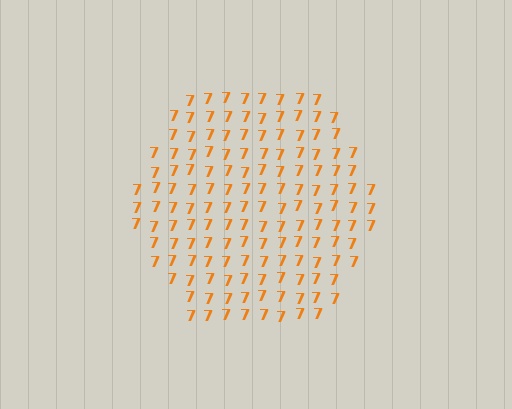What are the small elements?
The small elements are digit 7's.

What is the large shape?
The large shape is a hexagon.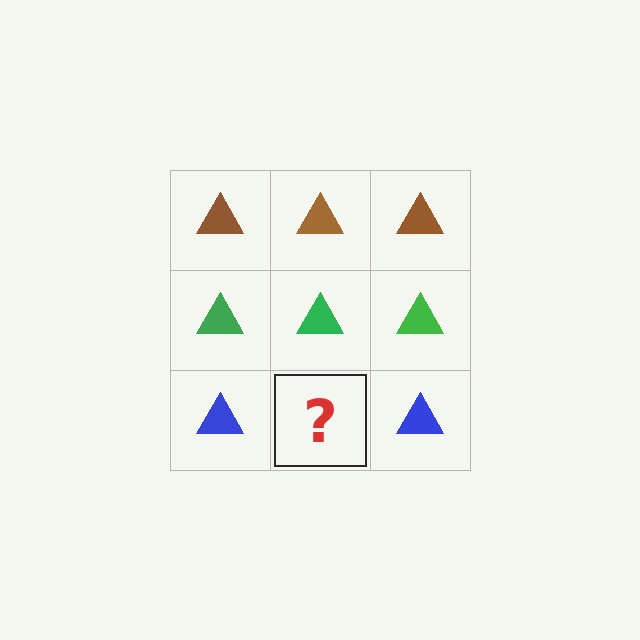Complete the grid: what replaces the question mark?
The question mark should be replaced with a blue triangle.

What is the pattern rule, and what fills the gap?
The rule is that each row has a consistent color. The gap should be filled with a blue triangle.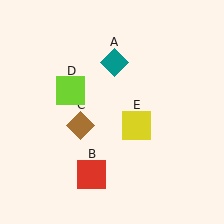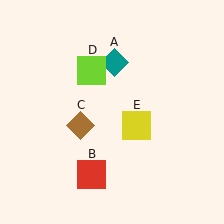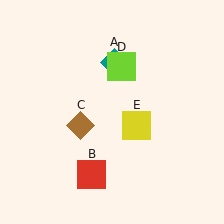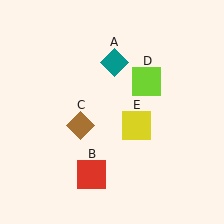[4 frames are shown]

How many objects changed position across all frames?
1 object changed position: lime square (object D).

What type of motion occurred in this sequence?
The lime square (object D) rotated clockwise around the center of the scene.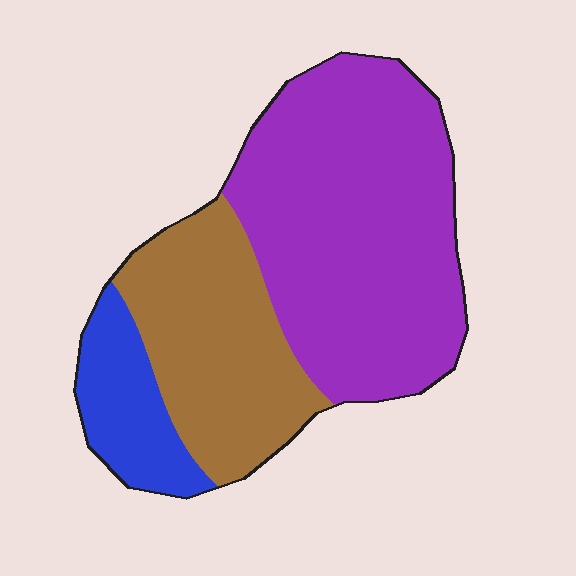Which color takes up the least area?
Blue, at roughly 15%.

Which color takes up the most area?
Purple, at roughly 55%.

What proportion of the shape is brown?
Brown covers 30% of the shape.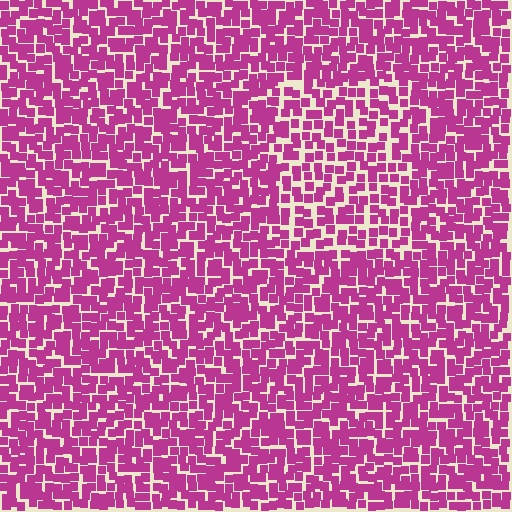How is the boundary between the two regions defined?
The boundary is defined by a change in element density (approximately 1.5x ratio). All elements are the same color, size, and shape.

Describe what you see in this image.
The image contains small magenta elements arranged at two different densities. A rectangle-shaped region is visible where the elements are less densely packed than the surrounding area.